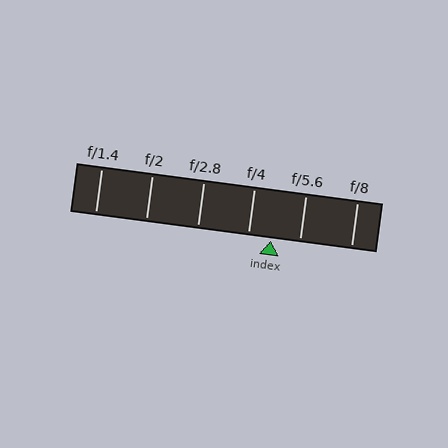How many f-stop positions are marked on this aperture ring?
There are 6 f-stop positions marked.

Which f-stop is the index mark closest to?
The index mark is closest to f/4.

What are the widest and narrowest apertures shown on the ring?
The widest aperture shown is f/1.4 and the narrowest is f/8.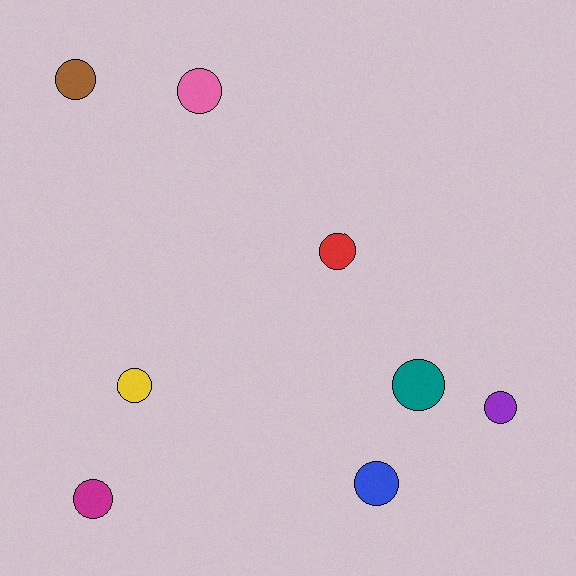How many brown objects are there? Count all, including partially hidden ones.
There is 1 brown object.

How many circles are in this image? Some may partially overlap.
There are 8 circles.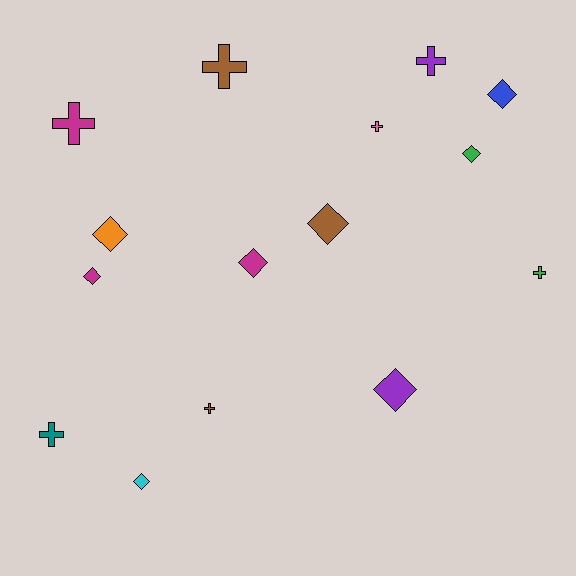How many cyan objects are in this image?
There is 1 cyan object.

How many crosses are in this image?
There are 7 crosses.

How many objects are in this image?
There are 15 objects.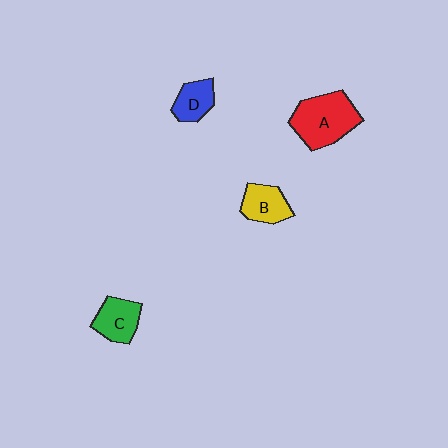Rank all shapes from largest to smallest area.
From largest to smallest: A (red), C (green), B (yellow), D (blue).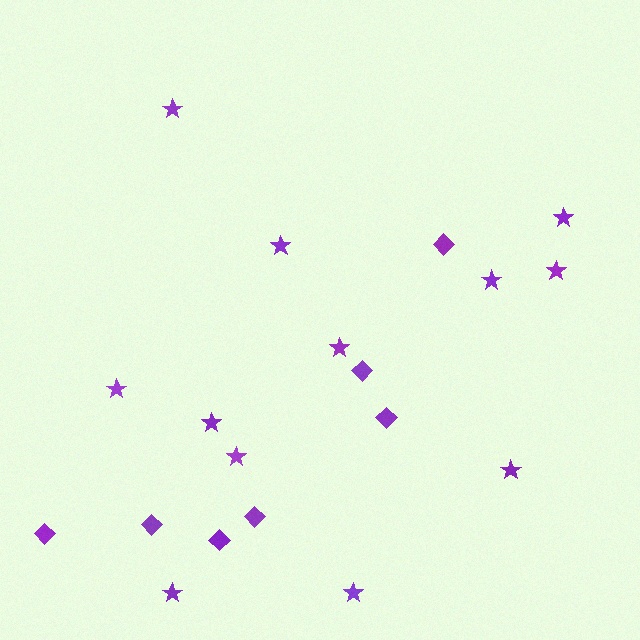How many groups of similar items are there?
There are 2 groups: one group of diamonds (7) and one group of stars (12).